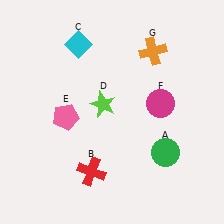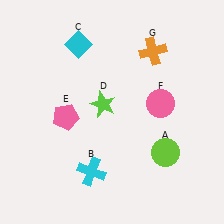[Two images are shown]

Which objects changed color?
A changed from green to lime. B changed from red to cyan. F changed from magenta to pink.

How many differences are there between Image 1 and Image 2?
There are 3 differences between the two images.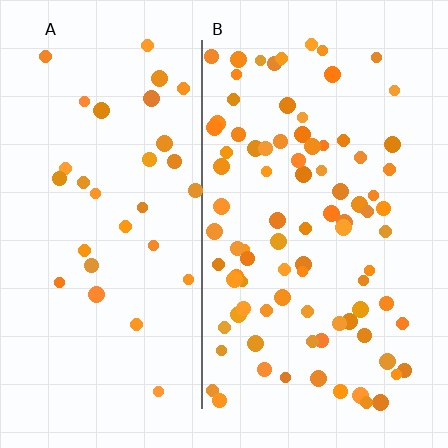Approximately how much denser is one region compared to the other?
Approximately 2.7× — region B over region A.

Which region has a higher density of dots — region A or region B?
B (the right).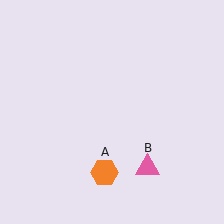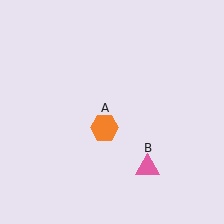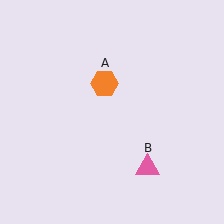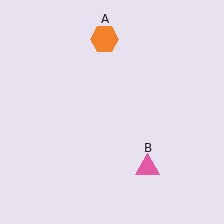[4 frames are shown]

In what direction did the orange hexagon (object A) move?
The orange hexagon (object A) moved up.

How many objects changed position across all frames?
1 object changed position: orange hexagon (object A).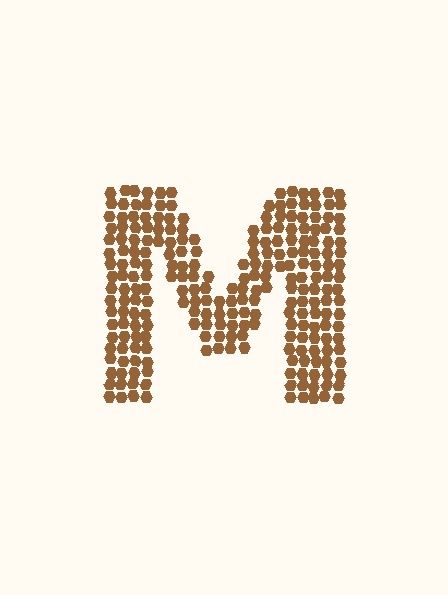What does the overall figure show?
The overall figure shows the letter M.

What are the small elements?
The small elements are hexagons.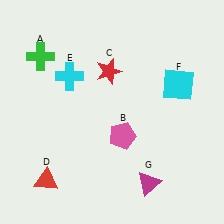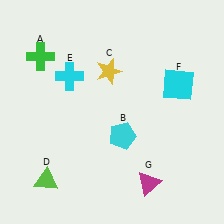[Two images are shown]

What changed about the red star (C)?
In Image 1, C is red. In Image 2, it changed to yellow.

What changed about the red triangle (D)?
In Image 1, D is red. In Image 2, it changed to lime.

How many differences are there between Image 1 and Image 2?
There are 3 differences between the two images.